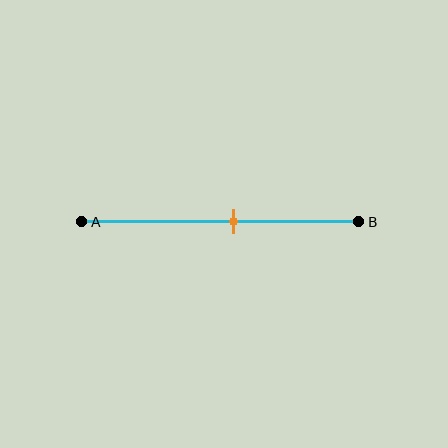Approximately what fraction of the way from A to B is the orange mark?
The orange mark is approximately 55% of the way from A to B.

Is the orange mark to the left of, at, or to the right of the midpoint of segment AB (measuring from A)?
The orange mark is to the right of the midpoint of segment AB.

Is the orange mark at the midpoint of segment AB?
No, the mark is at about 55% from A, not at the 50% midpoint.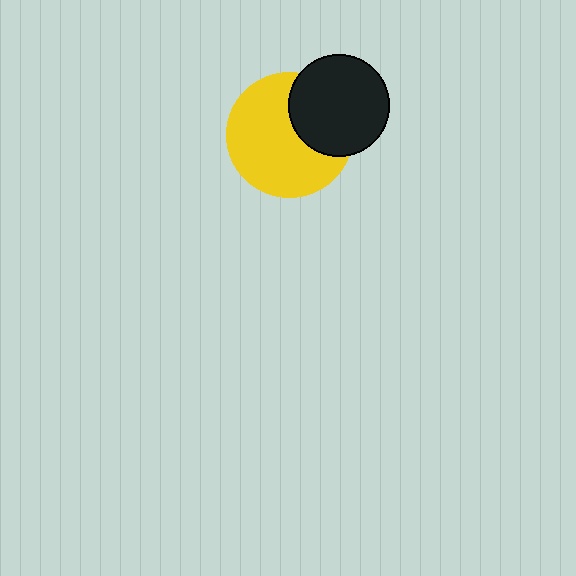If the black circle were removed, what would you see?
You would see the complete yellow circle.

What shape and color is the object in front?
The object in front is a black circle.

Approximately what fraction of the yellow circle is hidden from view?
Roughly 32% of the yellow circle is hidden behind the black circle.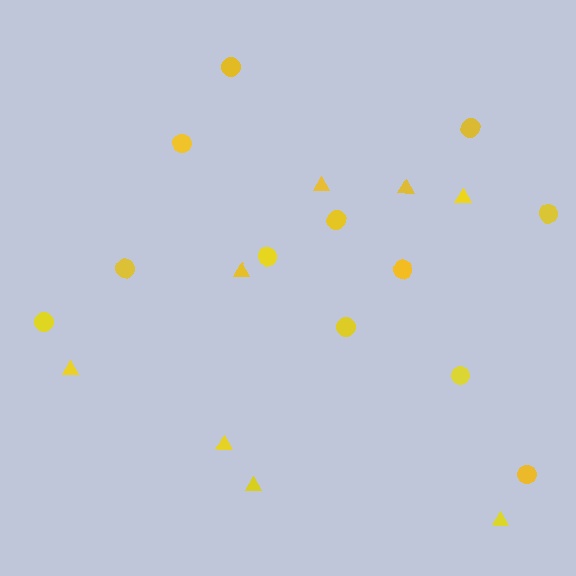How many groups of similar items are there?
There are 2 groups: one group of circles (12) and one group of triangles (8).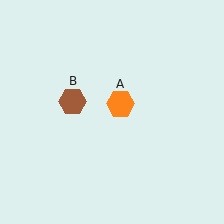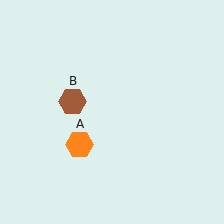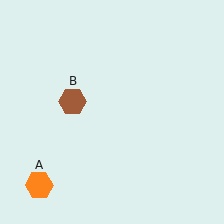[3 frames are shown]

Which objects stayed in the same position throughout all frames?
Brown hexagon (object B) remained stationary.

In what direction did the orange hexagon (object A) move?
The orange hexagon (object A) moved down and to the left.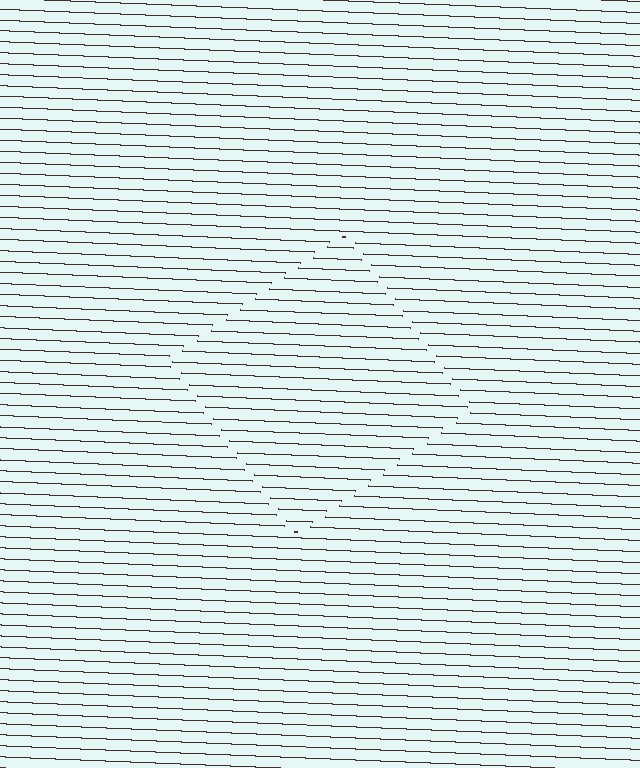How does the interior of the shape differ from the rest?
The interior of the shape contains the same grating, shifted by half a period — the contour is defined by the phase discontinuity where line-ends from the inner and outer gratings abut.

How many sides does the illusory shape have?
4 sides — the line-ends trace a square.